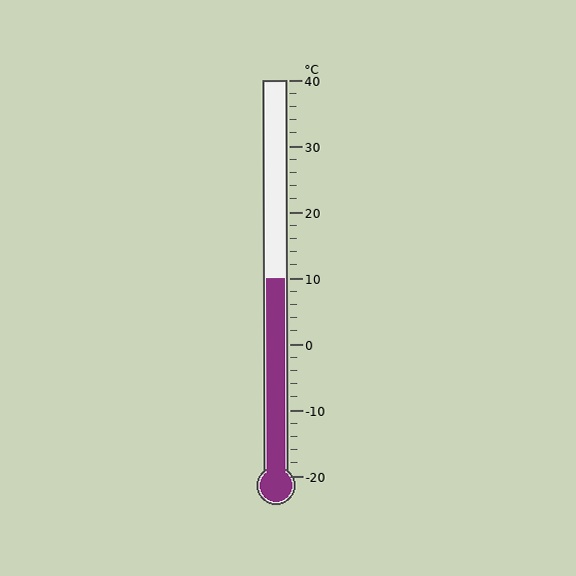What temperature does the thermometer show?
The thermometer shows approximately 10°C.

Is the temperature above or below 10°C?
The temperature is at 10°C.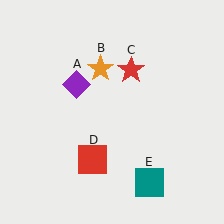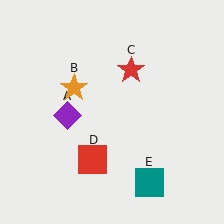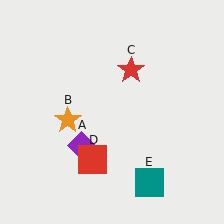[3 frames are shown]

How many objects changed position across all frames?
2 objects changed position: purple diamond (object A), orange star (object B).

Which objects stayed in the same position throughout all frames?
Red star (object C) and red square (object D) and teal square (object E) remained stationary.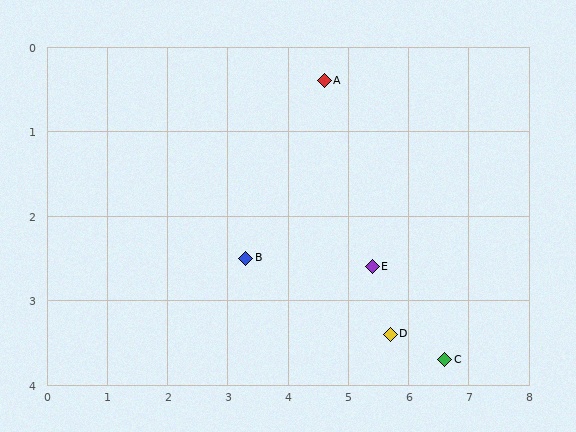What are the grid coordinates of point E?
Point E is at approximately (5.4, 2.6).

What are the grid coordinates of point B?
Point B is at approximately (3.3, 2.5).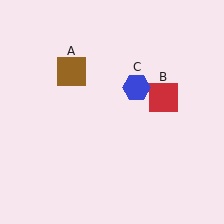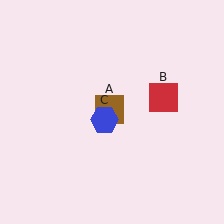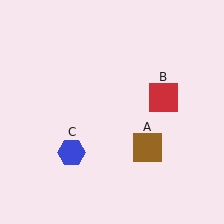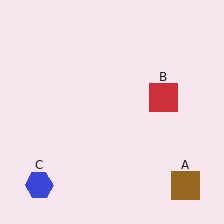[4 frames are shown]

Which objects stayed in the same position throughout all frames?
Red square (object B) remained stationary.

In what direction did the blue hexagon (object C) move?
The blue hexagon (object C) moved down and to the left.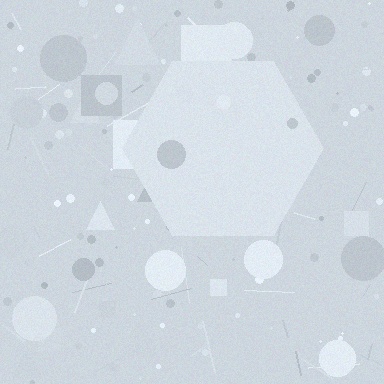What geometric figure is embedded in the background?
A hexagon is embedded in the background.